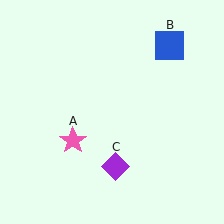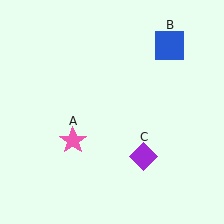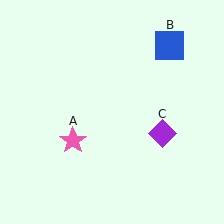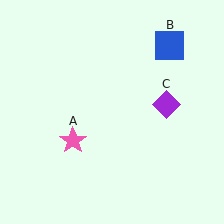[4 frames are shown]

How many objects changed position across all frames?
1 object changed position: purple diamond (object C).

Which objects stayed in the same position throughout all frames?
Pink star (object A) and blue square (object B) remained stationary.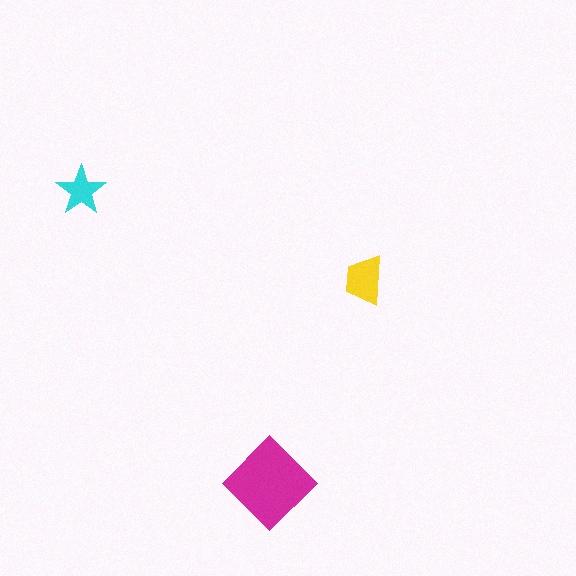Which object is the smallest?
The cyan star.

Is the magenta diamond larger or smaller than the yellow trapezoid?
Larger.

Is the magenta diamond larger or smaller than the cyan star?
Larger.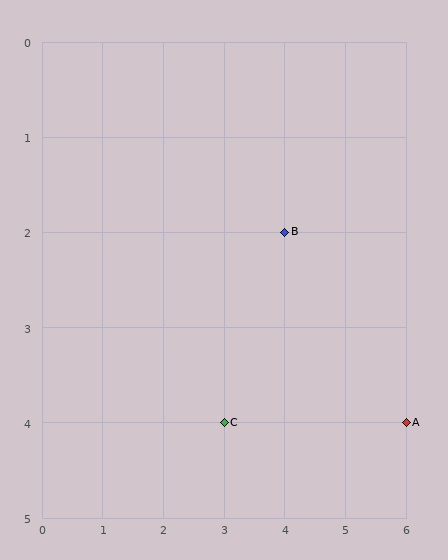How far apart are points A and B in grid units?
Points A and B are 2 columns and 2 rows apart (about 2.8 grid units diagonally).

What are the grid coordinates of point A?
Point A is at grid coordinates (6, 4).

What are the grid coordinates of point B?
Point B is at grid coordinates (4, 2).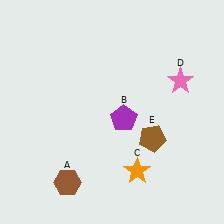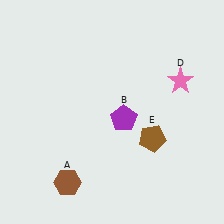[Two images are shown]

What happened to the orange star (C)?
The orange star (C) was removed in Image 2. It was in the bottom-right area of Image 1.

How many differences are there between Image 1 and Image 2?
There is 1 difference between the two images.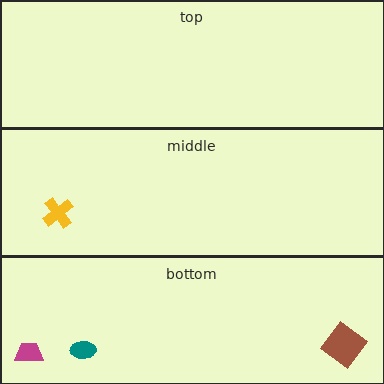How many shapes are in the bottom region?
3.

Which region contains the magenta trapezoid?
The bottom region.